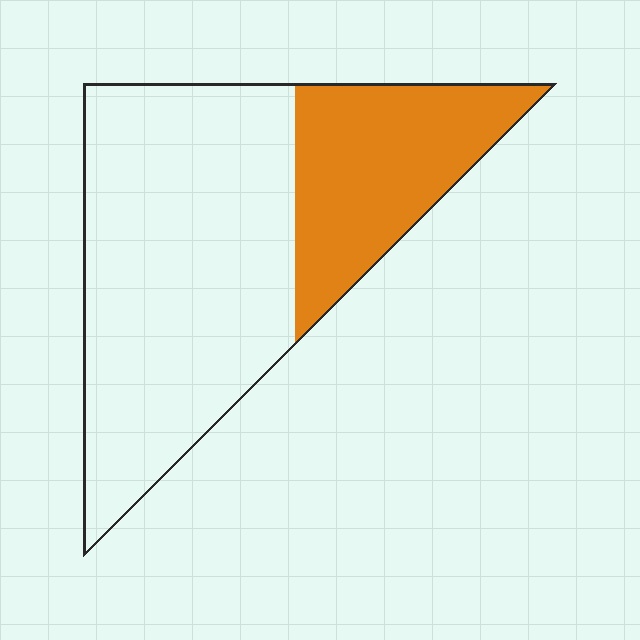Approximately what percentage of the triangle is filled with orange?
Approximately 30%.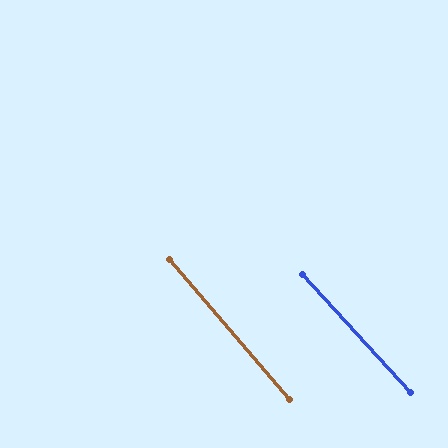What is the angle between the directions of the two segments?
Approximately 2 degrees.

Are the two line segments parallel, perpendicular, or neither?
Parallel — their directions differ by only 1.8°.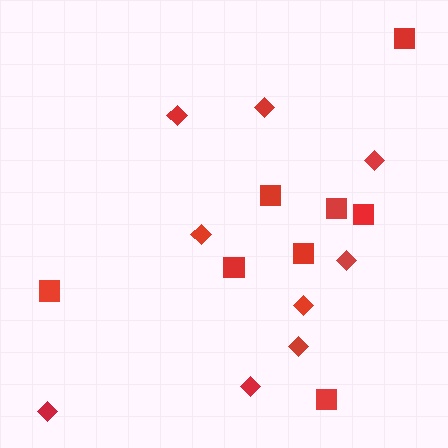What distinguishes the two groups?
There are 2 groups: one group of diamonds (9) and one group of squares (8).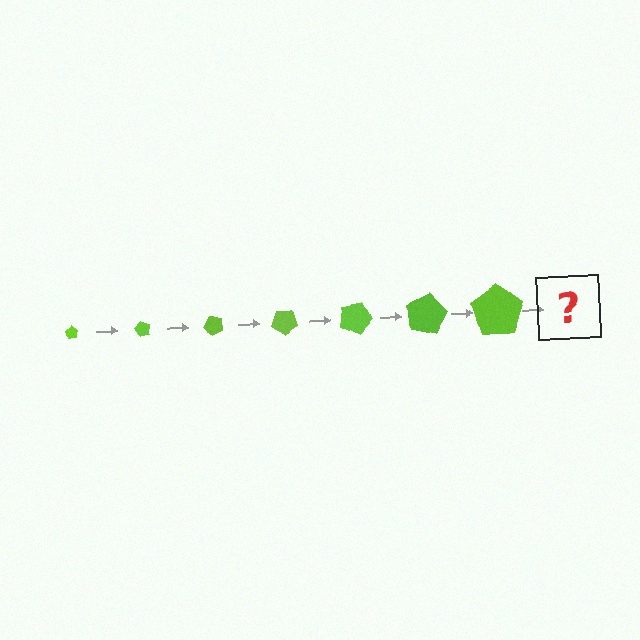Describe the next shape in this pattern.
It should be a pentagon, larger than the previous one and rotated 420 degrees from the start.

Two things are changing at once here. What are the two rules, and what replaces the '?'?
The two rules are that the pentagon grows larger each step and it rotates 60 degrees each step. The '?' should be a pentagon, larger than the previous one and rotated 420 degrees from the start.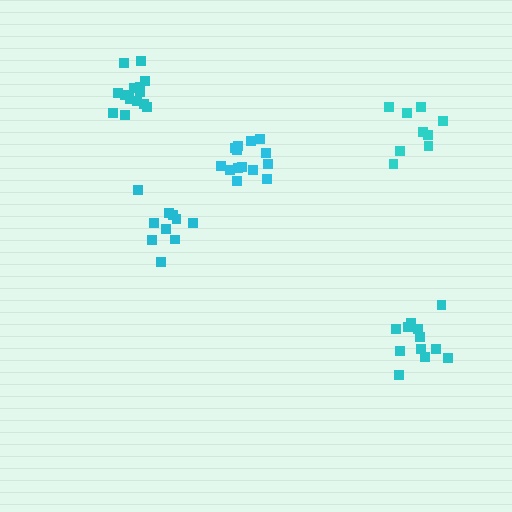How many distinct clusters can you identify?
There are 5 distinct clusters.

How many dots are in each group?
Group 1: 9 dots, Group 2: 14 dots, Group 3: 10 dots, Group 4: 15 dots, Group 5: 12 dots (60 total).